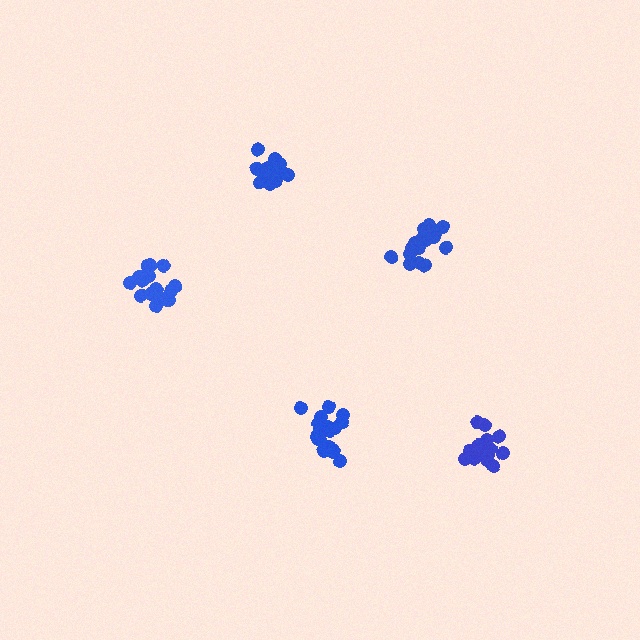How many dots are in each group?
Group 1: 20 dots, Group 2: 17 dots, Group 3: 16 dots, Group 4: 18 dots, Group 5: 14 dots (85 total).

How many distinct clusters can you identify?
There are 5 distinct clusters.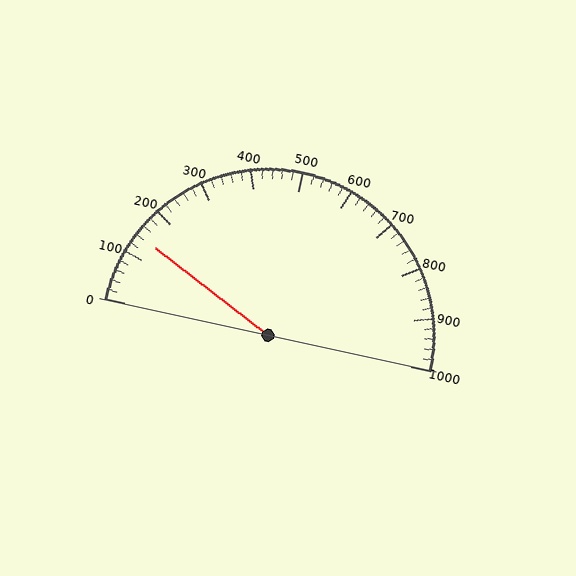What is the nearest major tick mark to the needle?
The nearest major tick mark is 100.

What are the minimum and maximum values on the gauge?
The gauge ranges from 0 to 1000.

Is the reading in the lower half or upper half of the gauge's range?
The reading is in the lower half of the range (0 to 1000).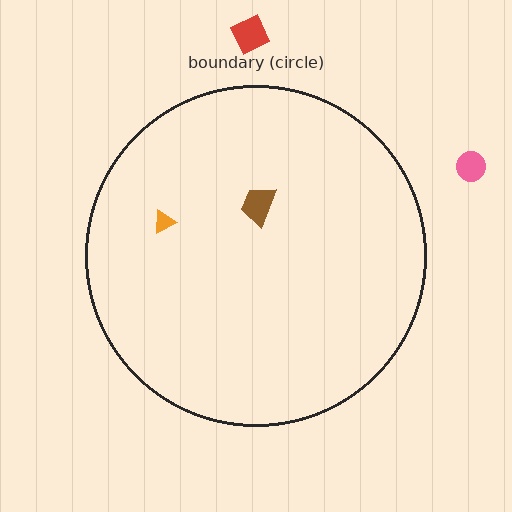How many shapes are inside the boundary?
2 inside, 2 outside.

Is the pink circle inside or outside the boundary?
Outside.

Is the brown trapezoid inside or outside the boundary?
Inside.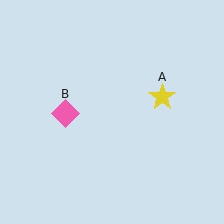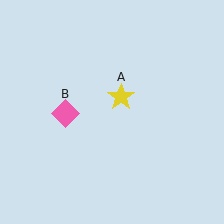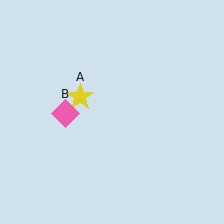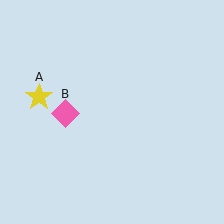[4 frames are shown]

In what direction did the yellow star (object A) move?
The yellow star (object A) moved left.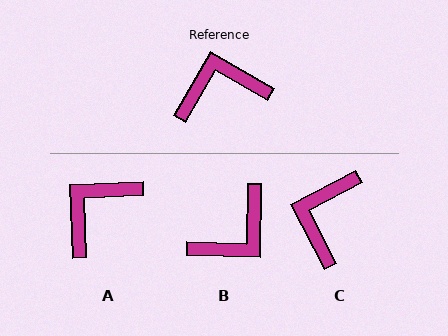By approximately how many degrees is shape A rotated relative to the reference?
Approximately 33 degrees counter-clockwise.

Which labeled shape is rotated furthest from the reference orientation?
B, about 151 degrees away.